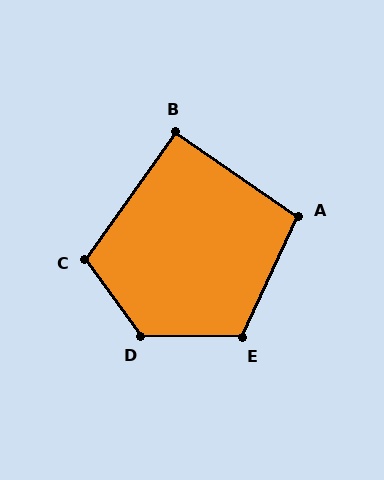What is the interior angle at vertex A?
Approximately 100 degrees (obtuse).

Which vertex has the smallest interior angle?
B, at approximately 91 degrees.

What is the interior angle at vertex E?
Approximately 115 degrees (obtuse).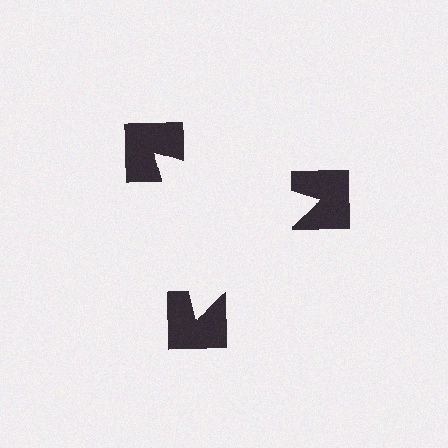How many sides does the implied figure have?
3 sides.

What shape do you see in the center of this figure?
An illusory triangle — its edges are inferred from the aligned wedge cuts in the notched squares, not physically drawn.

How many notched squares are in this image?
There are 3 — one at each vertex of the illusory triangle.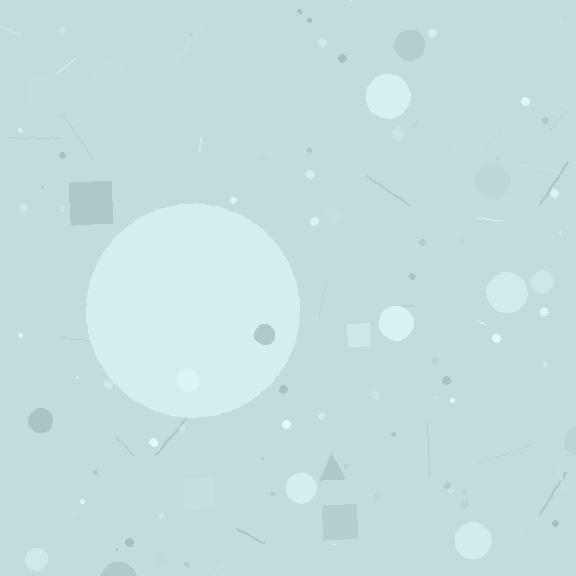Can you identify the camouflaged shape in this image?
The camouflaged shape is a circle.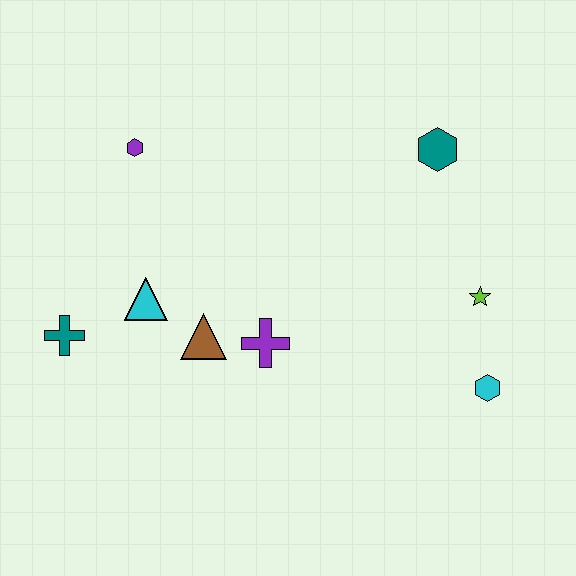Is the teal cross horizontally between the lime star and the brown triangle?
No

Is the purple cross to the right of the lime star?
No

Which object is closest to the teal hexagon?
The lime star is closest to the teal hexagon.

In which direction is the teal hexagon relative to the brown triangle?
The teal hexagon is to the right of the brown triangle.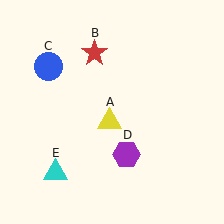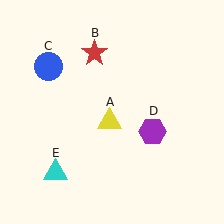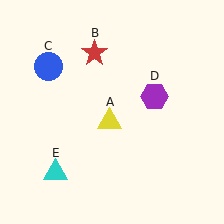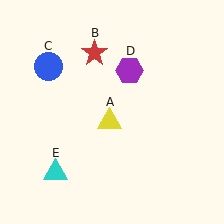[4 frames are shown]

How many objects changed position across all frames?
1 object changed position: purple hexagon (object D).